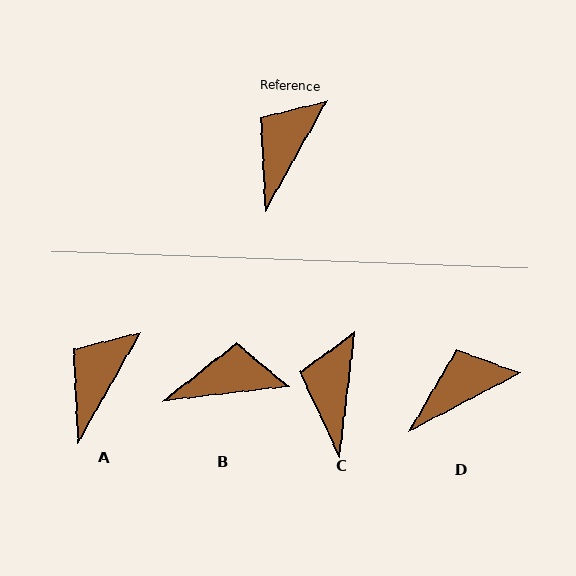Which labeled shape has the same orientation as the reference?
A.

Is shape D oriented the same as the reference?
No, it is off by about 33 degrees.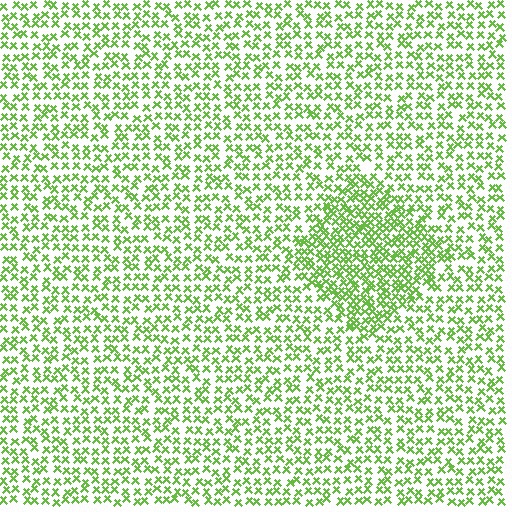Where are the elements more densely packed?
The elements are more densely packed inside the diamond boundary.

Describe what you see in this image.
The image contains small lime elements arranged at two different densities. A diamond-shaped region is visible where the elements are more densely packed than the surrounding area.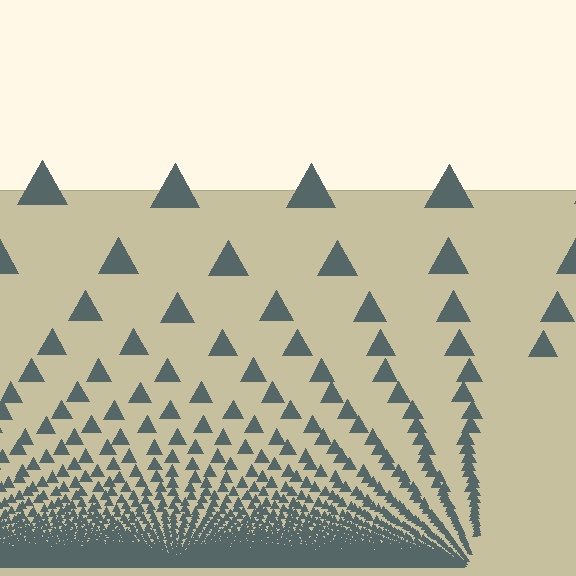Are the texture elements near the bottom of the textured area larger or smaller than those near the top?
Smaller. The gradient is inverted — elements near the bottom are smaller and denser.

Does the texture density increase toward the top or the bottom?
Density increases toward the bottom.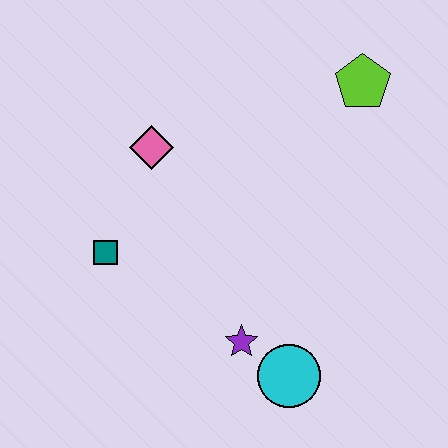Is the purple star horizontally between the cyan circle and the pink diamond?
Yes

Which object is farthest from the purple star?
The lime pentagon is farthest from the purple star.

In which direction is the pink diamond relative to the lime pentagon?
The pink diamond is to the left of the lime pentagon.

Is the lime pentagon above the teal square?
Yes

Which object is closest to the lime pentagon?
The pink diamond is closest to the lime pentagon.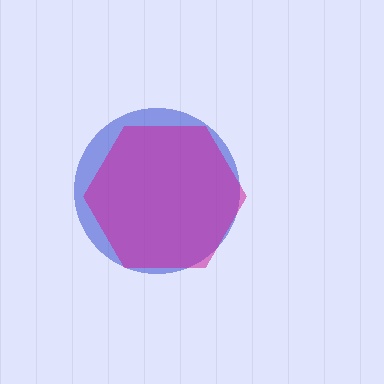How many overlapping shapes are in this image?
There are 2 overlapping shapes in the image.